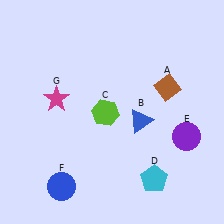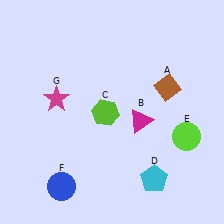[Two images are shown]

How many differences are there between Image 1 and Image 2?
There are 2 differences between the two images.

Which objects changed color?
B changed from blue to magenta. E changed from purple to lime.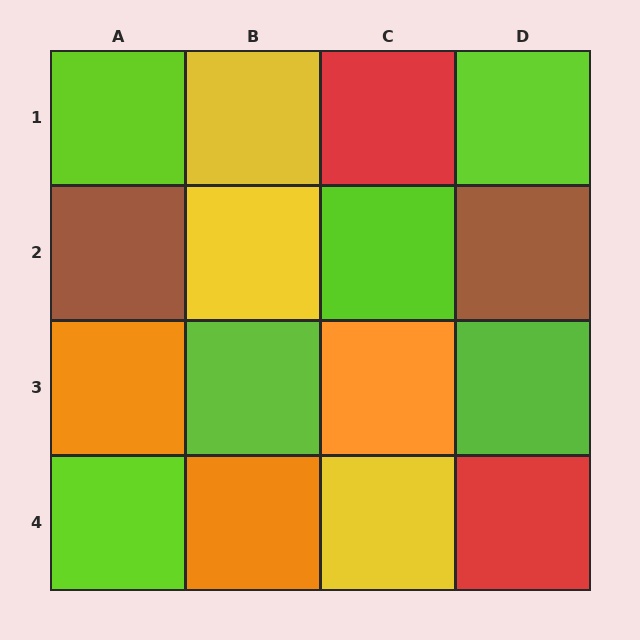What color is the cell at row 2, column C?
Lime.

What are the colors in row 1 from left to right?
Lime, yellow, red, lime.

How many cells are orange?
3 cells are orange.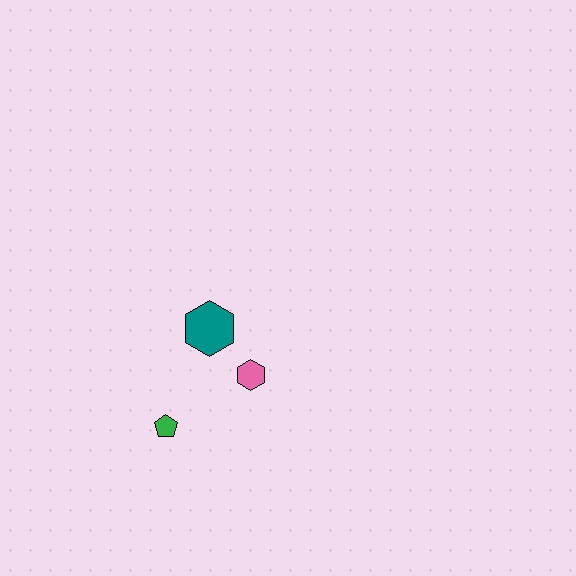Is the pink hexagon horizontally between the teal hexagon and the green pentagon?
No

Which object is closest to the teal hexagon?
The pink hexagon is closest to the teal hexagon.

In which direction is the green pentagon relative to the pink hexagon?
The green pentagon is to the left of the pink hexagon.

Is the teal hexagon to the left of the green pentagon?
No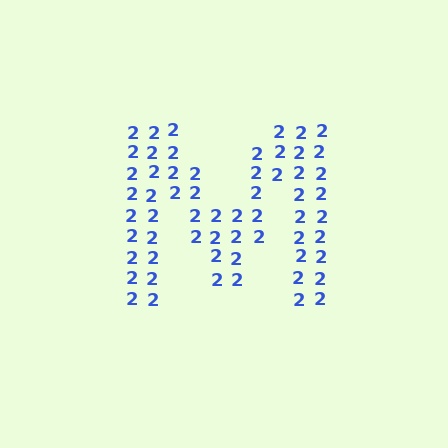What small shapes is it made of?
It is made of small digit 2's.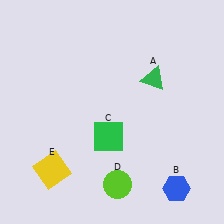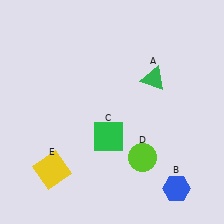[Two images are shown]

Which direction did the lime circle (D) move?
The lime circle (D) moved up.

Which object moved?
The lime circle (D) moved up.